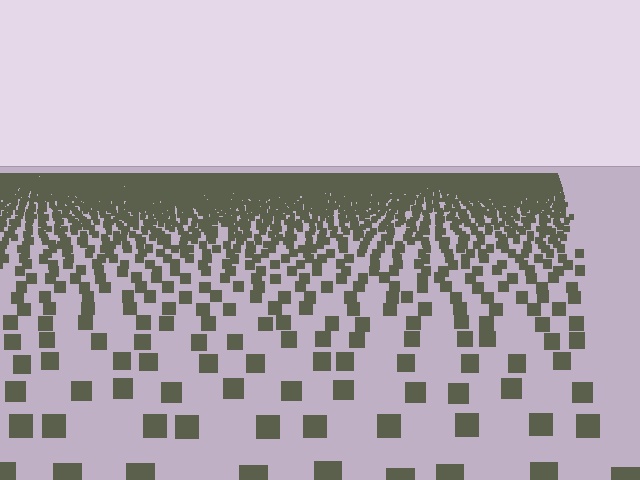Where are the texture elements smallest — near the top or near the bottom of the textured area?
Near the top.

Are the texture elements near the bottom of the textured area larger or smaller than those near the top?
Larger. Near the bottom, elements are closer to the viewer and appear at a bigger on-screen size.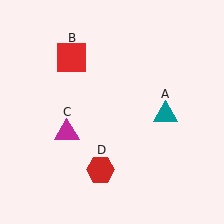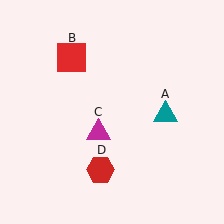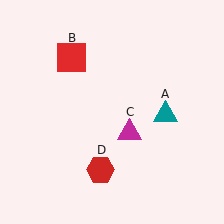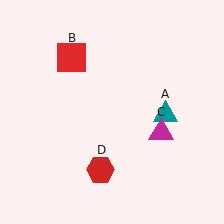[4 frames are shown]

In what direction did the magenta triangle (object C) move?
The magenta triangle (object C) moved right.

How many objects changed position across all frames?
1 object changed position: magenta triangle (object C).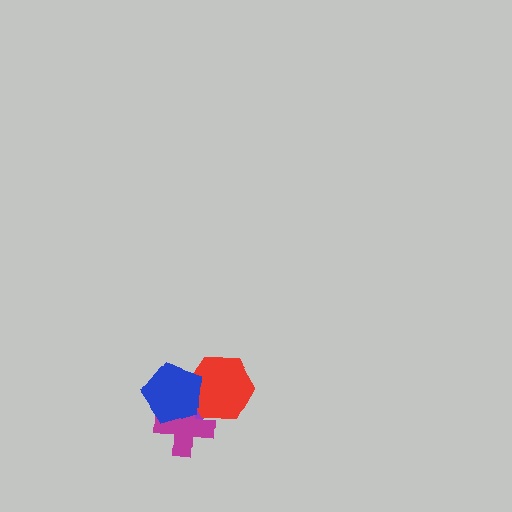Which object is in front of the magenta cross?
The blue pentagon is in front of the magenta cross.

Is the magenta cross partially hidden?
Yes, it is partially covered by another shape.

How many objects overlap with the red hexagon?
3 objects overlap with the red hexagon.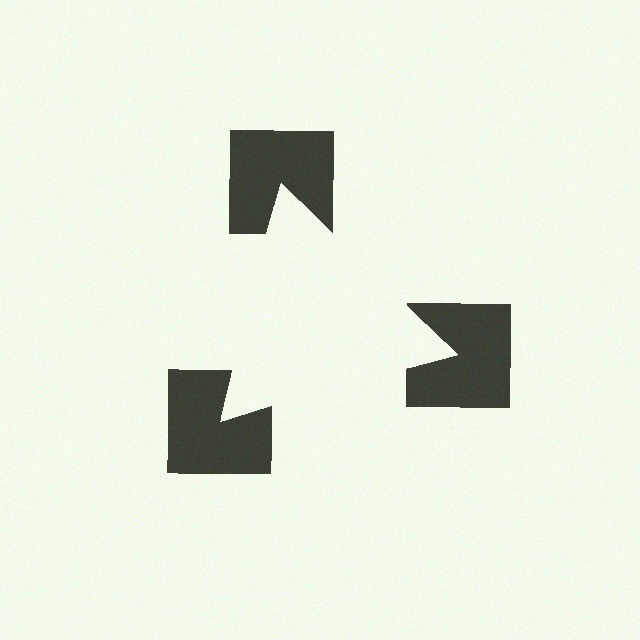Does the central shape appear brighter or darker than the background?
It typically appears slightly brighter than the background, even though no actual brightness change is drawn.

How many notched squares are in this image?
There are 3 — one at each vertex of the illusory triangle.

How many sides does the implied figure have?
3 sides.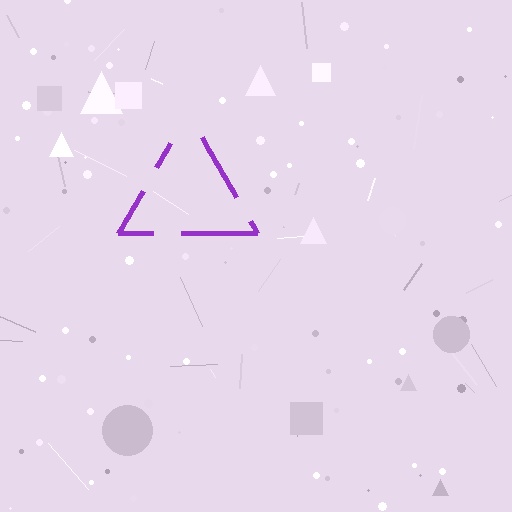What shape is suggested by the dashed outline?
The dashed outline suggests a triangle.